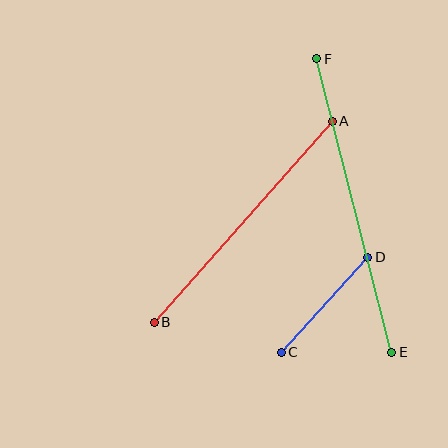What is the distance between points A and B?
The distance is approximately 268 pixels.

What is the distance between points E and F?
The distance is approximately 303 pixels.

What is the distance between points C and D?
The distance is approximately 129 pixels.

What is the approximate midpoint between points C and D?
The midpoint is at approximately (325, 305) pixels.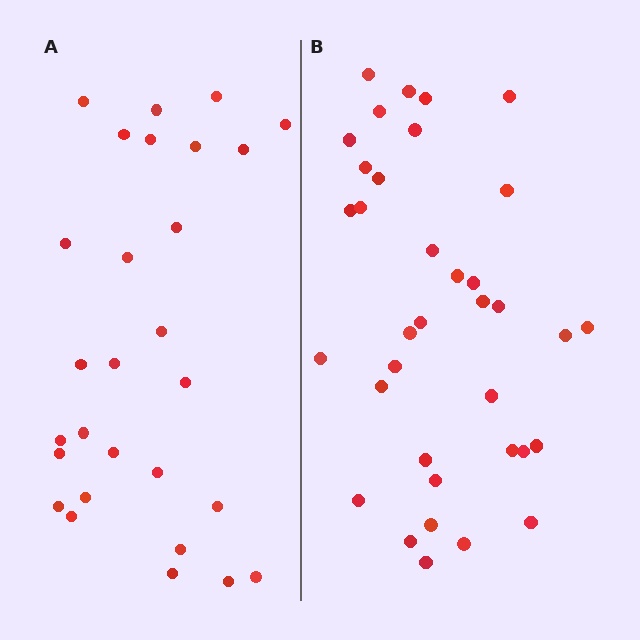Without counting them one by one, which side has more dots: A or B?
Region B (the right region) has more dots.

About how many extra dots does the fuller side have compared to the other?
Region B has roughly 8 or so more dots than region A.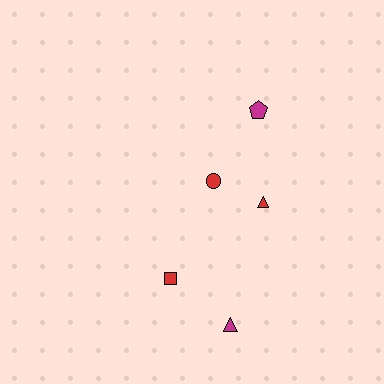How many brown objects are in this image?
There are no brown objects.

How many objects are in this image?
There are 5 objects.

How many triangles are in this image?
There are 2 triangles.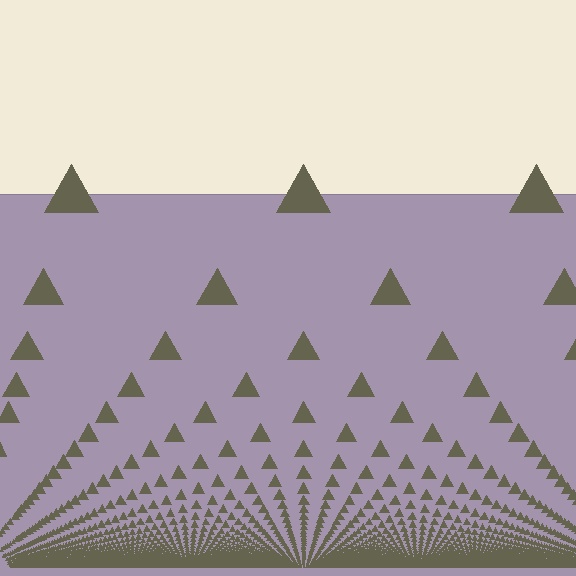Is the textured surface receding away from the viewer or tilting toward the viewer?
The surface appears to tilt toward the viewer. Texture elements get larger and sparser toward the top.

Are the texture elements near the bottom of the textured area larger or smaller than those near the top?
Smaller. The gradient is inverted — elements near the bottom are smaller and denser.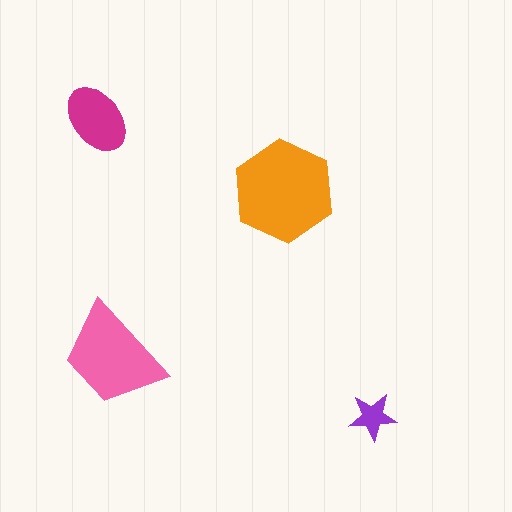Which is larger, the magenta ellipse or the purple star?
The magenta ellipse.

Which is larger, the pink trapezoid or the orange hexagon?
The orange hexagon.